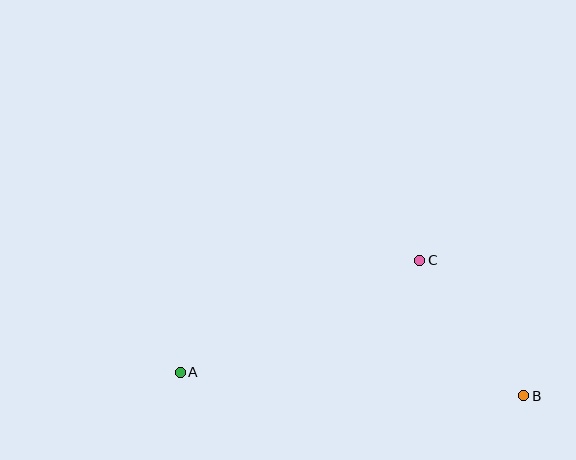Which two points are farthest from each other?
Points A and B are farthest from each other.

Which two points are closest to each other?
Points B and C are closest to each other.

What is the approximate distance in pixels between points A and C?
The distance between A and C is approximately 264 pixels.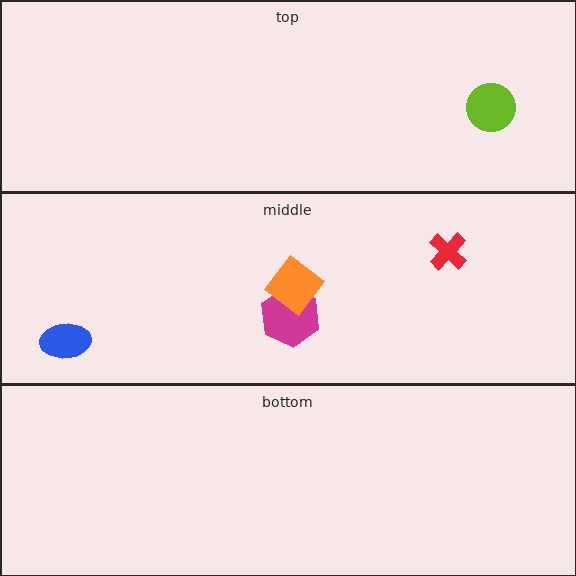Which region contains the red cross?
The middle region.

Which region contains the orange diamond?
The middle region.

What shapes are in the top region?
The lime circle.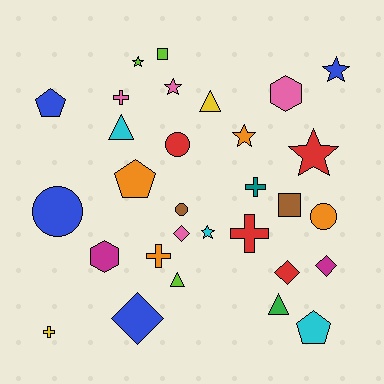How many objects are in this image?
There are 30 objects.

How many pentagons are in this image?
There are 3 pentagons.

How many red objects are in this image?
There are 4 red objects.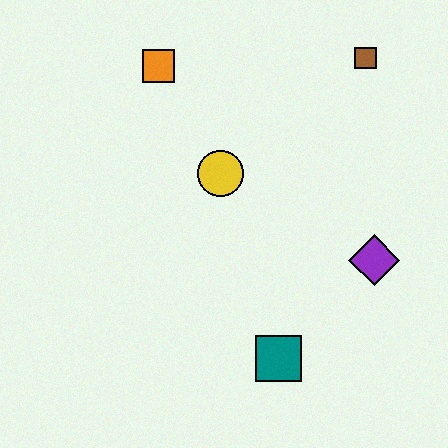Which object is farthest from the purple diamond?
The orange square is farthest from the purple diamond.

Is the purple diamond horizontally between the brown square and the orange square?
No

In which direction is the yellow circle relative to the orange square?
The yellow circle is below the orange square.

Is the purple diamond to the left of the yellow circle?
No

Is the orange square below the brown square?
Yes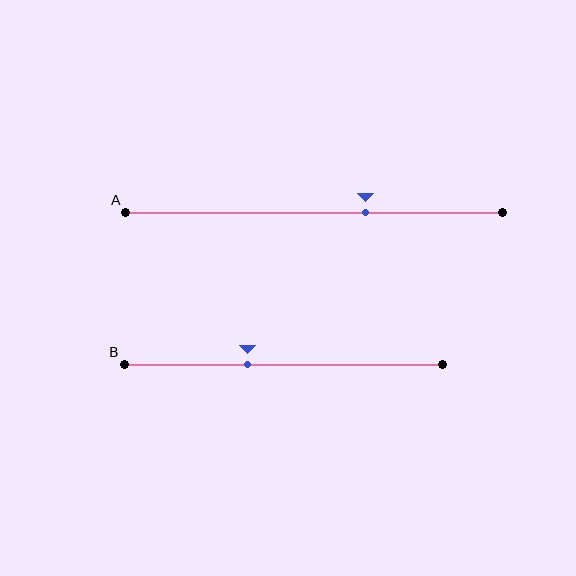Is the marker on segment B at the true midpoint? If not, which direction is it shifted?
No, the marker on segment B is shifted to the left by about 11% of the segment length.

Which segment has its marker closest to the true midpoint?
Segment B has its marker closest to the true midpoint.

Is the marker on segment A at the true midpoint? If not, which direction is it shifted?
No, the marker on segment A is shifted to the right by about 14% of the segment length.